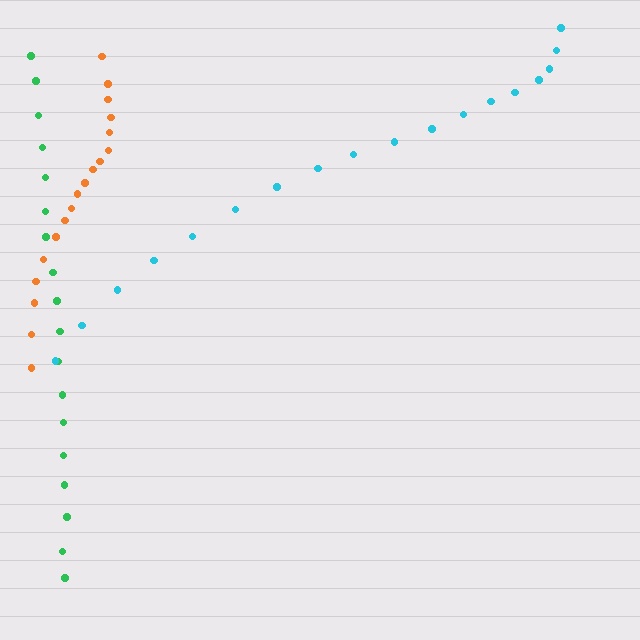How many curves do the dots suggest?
There are 3 distinct paths.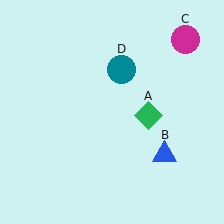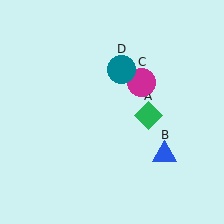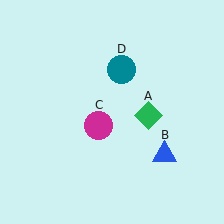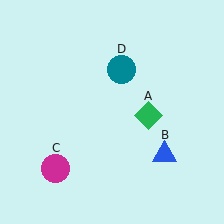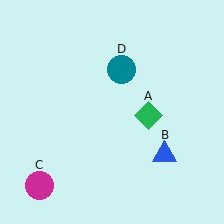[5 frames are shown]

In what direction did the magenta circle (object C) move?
The magenta circle (object C) moved down and to the left.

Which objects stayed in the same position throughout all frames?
Green diamond (object A) and blue triangle (object B) and teal circle (object D) remained stationary.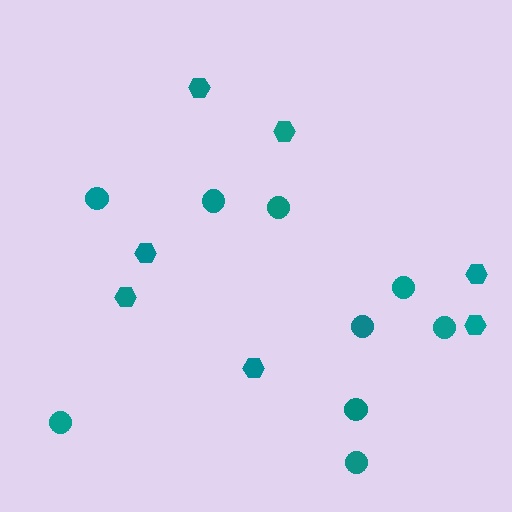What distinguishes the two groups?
There are 2 groups: one group of circles (9) and one group of hexagons (7).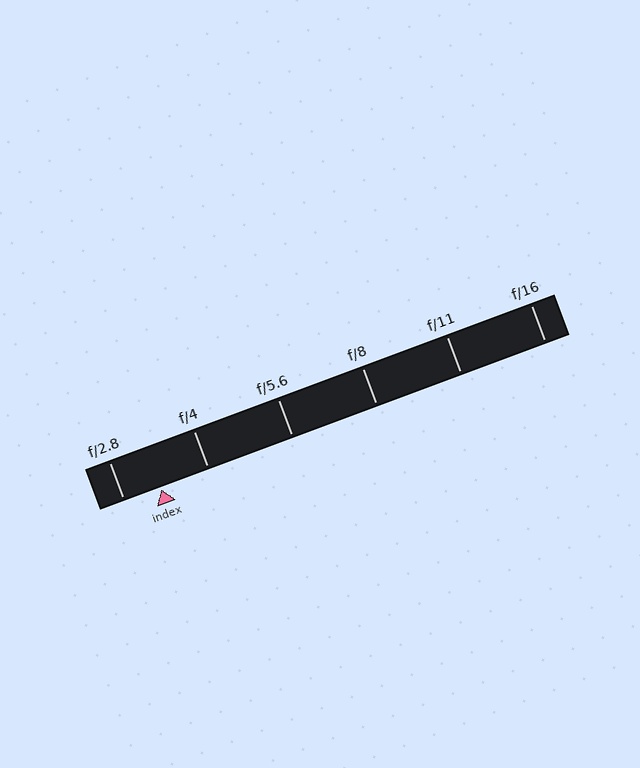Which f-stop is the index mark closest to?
The index mark is closest to f/2.8.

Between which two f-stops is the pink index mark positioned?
The index mark is between f/2.8 and f/4.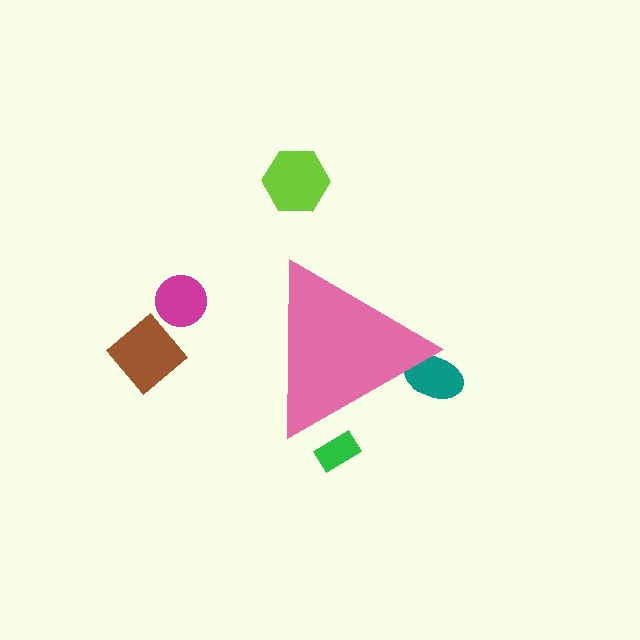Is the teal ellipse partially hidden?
Yes, the teal ellipse is partially hidden behind the pink triangle.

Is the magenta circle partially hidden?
No, the magenta circle is fully visible.